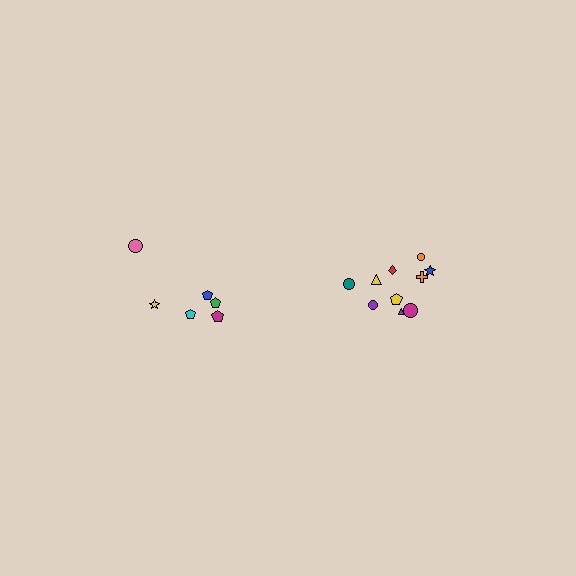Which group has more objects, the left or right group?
The right group.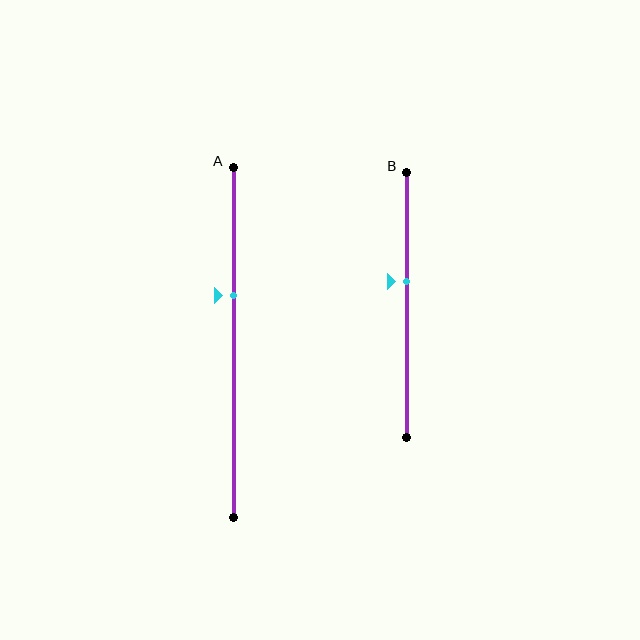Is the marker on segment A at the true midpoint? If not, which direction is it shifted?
No, the marker on segment A is shifted upward by about 13% of the segment length.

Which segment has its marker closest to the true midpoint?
Segment B has its marker closest to the true midpoint.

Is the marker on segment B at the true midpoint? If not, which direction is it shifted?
No, the marker on segment B is shifted upward by about 9% of the segment length.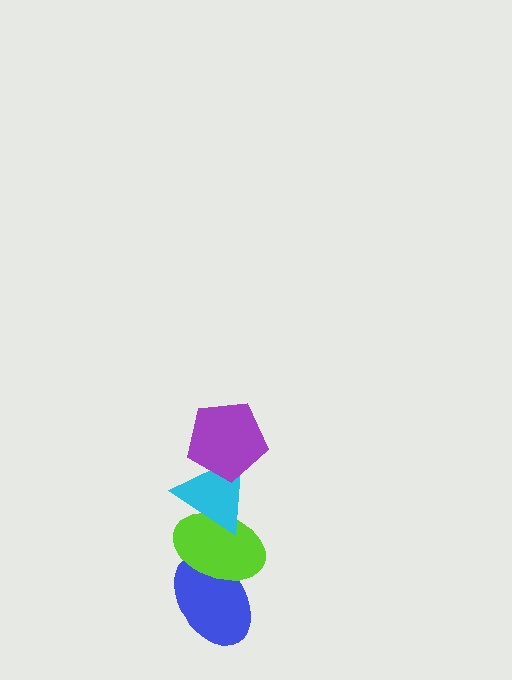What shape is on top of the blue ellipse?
The lime ellipse is on top of the blue ellipse.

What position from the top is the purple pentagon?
The purple pentagon is 1st from the top.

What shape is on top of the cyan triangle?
The purple pentagon is on top of the cyan triangle.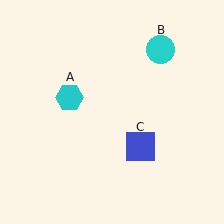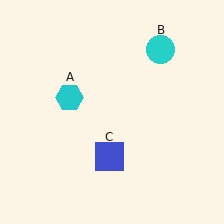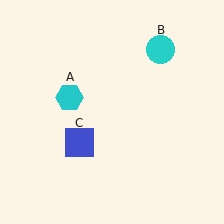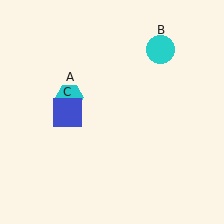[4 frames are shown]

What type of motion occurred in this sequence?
The blue square (object C) rotated clockwise around the center of the scene.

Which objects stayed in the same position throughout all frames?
Cyan hexagon (object A) and cyan circle (object B) remained stationary.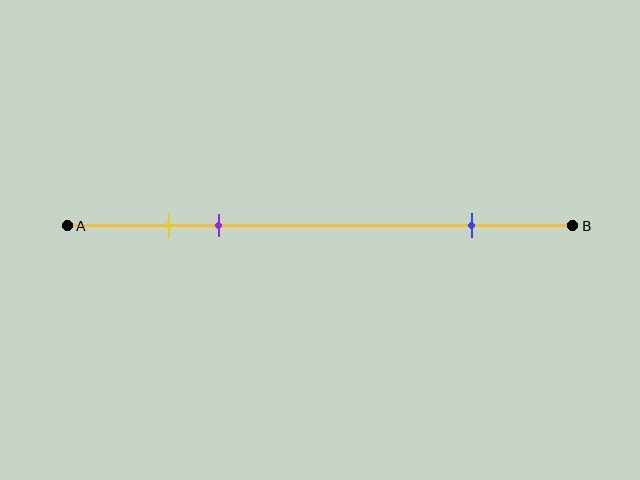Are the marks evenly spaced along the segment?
No, the marks are not evenly spaced.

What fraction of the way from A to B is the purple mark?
The purple mark is approximately 30% (0.3) of the way from A to B.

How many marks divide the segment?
There are 3 marks dividing the segment.